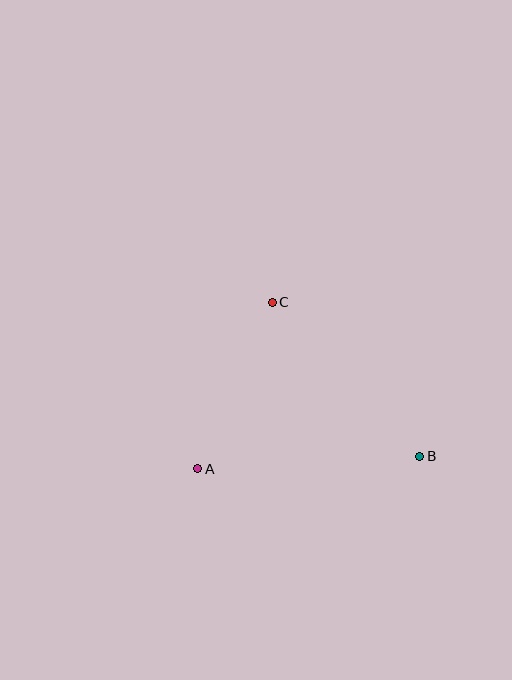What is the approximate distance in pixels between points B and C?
The distance between B and C is approximately 213 pixels.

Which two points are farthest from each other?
Points A and B are farthest from each other.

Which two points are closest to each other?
Points A and C are closest to each other.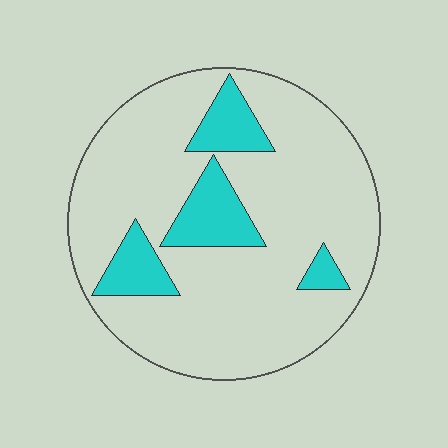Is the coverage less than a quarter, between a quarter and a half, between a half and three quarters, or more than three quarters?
Less than a quarter.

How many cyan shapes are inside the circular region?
4.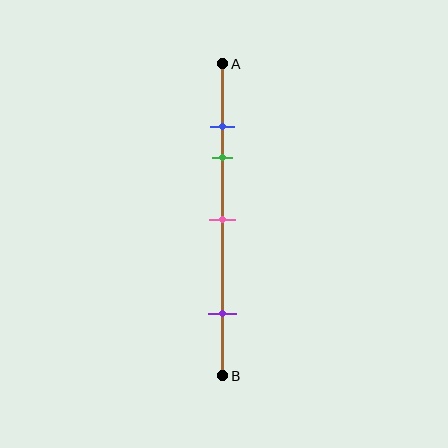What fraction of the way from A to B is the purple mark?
The purple mark is approximately 80% (0.8) of the way from A to B.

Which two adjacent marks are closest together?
The blue and green marks are the closest adjacent pair.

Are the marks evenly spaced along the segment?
No, the marks are not evenly spaced.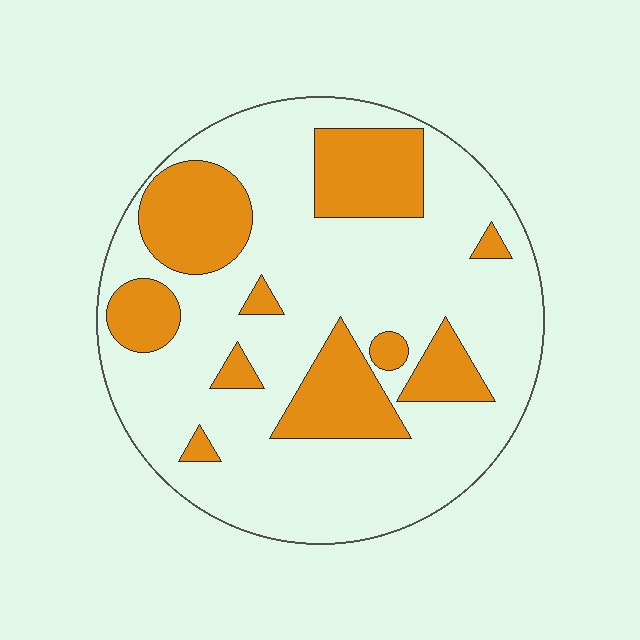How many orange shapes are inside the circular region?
10.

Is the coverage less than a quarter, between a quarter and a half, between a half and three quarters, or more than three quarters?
Between a quarter and a half.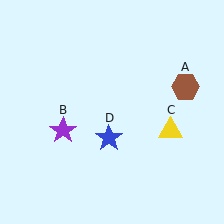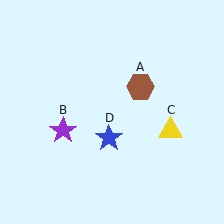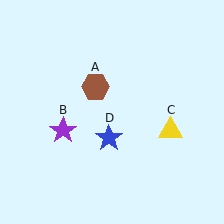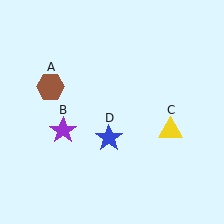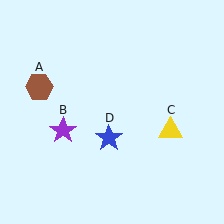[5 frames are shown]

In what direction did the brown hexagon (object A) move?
The brown hexagon (object A) moved left.